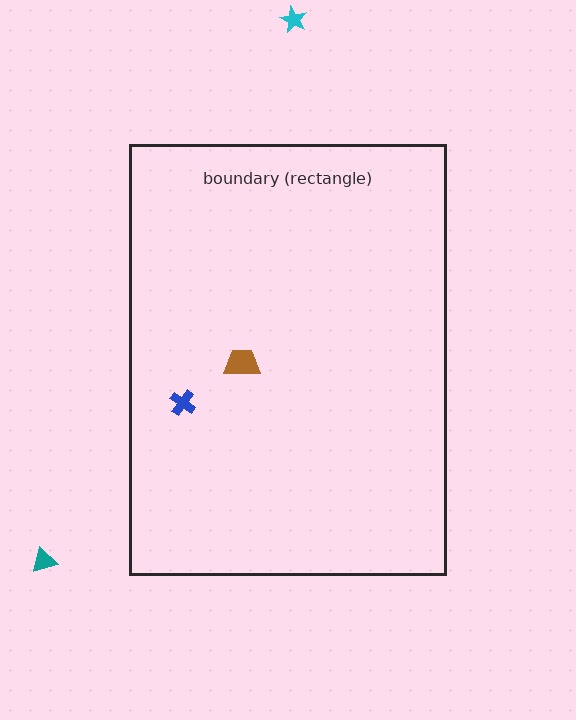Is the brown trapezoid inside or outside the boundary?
Inside.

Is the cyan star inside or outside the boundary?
Outside.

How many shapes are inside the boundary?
2 inside, 2 outside.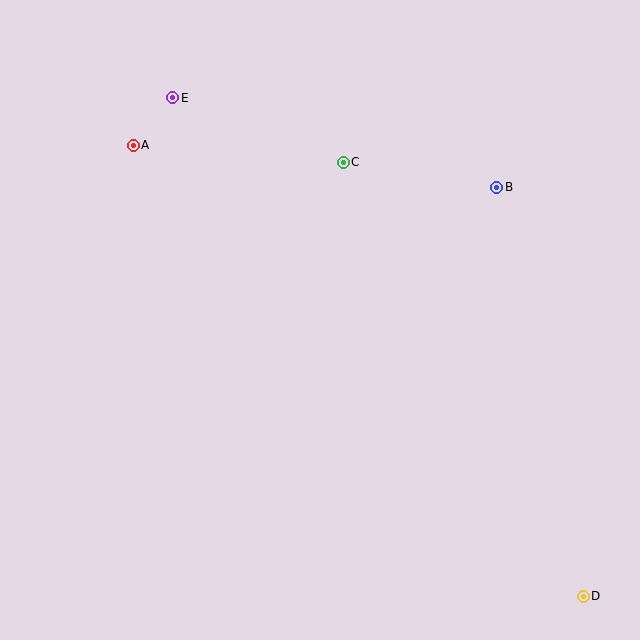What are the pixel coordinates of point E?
Point E is at (173, 98).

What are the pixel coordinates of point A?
Point A is at (133, 145).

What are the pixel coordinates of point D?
Point D is at (583, 596).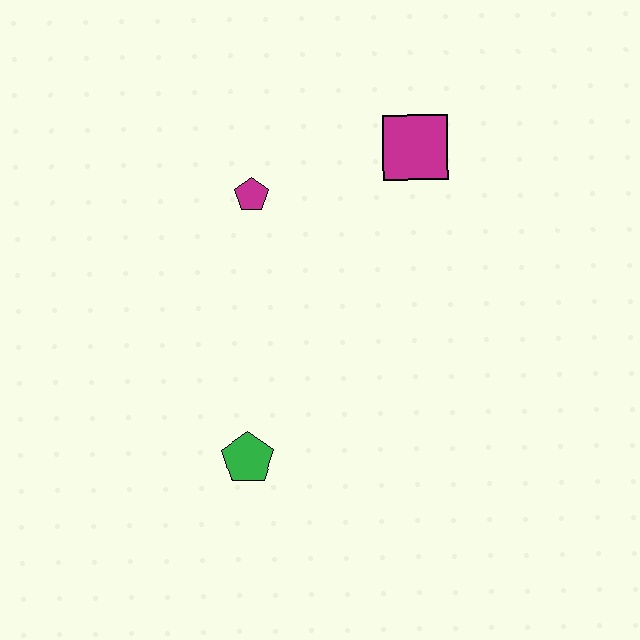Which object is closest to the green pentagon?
The magenta pentagon is closest to the green pentagon.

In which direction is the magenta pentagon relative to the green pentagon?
The magenta pentagon is above the green pentagon.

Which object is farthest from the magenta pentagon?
The green pentagon is farthest from the magenta pentagon.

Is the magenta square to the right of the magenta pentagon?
Yes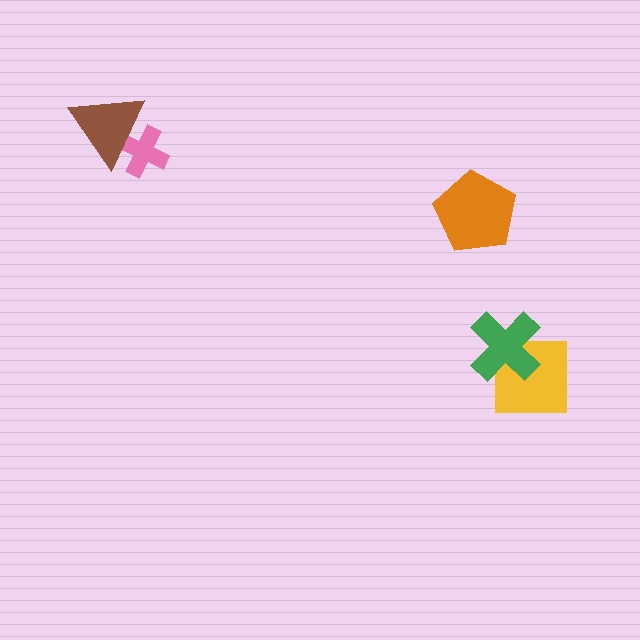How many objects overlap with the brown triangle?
1 object overlaps with the brown triangle.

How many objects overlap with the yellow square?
1 object overlaps with the yellow square.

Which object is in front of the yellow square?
The green cross is in front of the yellow square.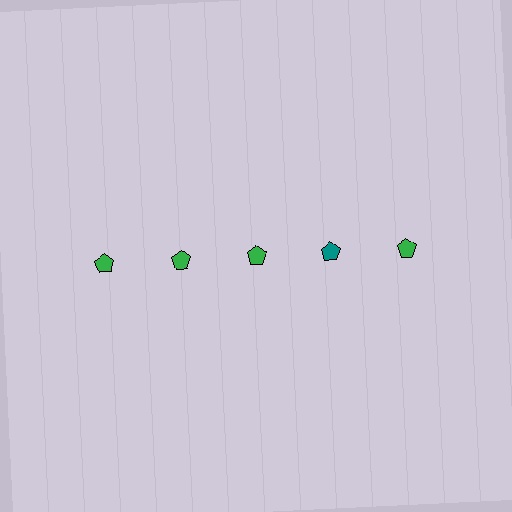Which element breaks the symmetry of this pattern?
The teal pentagon in the top row, second from right column breaks the symmetry. All other shapes are green pentagons.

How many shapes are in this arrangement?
There are 5 shapes arranged in a grid pattern.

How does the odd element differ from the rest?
It has a different color: teal instead of green.